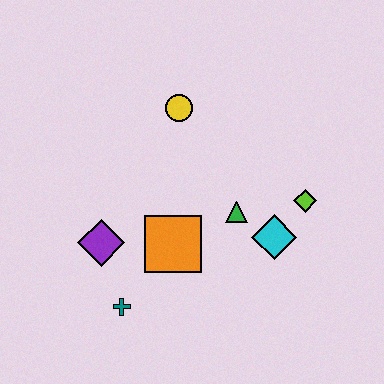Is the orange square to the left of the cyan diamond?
Yes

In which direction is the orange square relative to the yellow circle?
The orange square is below the yellow circle.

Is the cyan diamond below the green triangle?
Yes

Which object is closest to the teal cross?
The purple diamond is closest to the teal cross.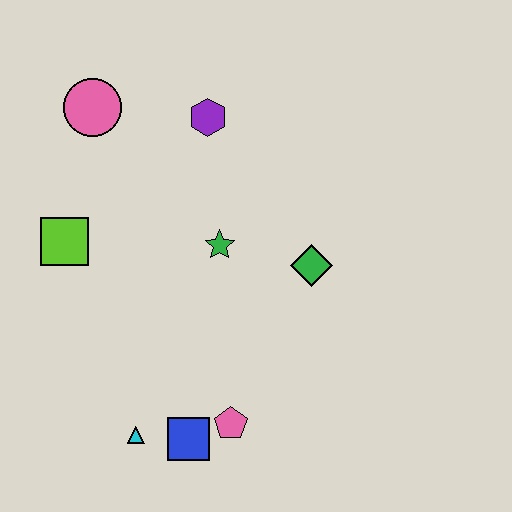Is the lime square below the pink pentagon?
No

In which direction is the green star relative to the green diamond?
The green star is to the left of the green diamond.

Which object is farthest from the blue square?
The pink circle is farthest from the blue square.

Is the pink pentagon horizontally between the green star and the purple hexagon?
No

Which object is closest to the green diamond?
The green star is closest to the green diamond.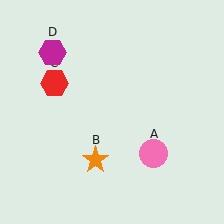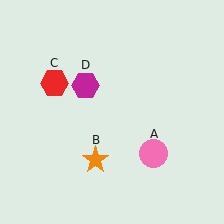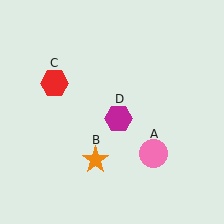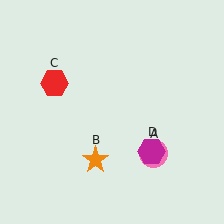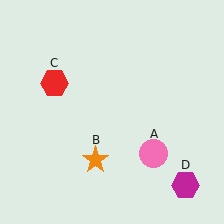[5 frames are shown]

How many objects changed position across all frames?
1 object changed position: magenta hexagon (object D).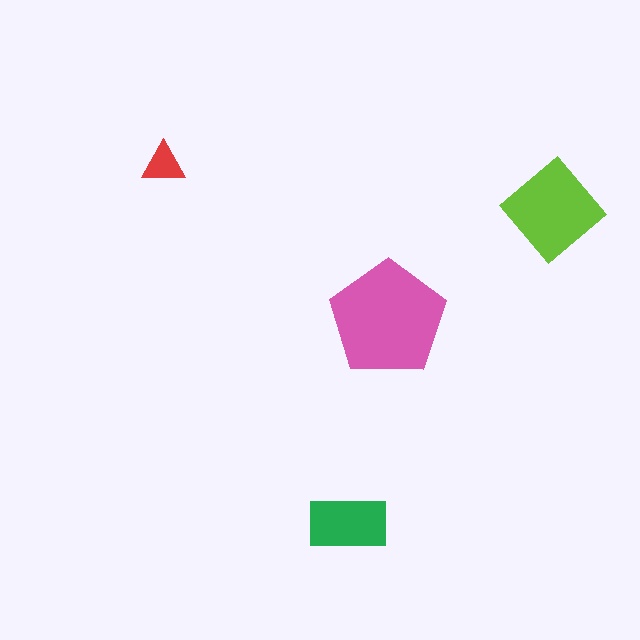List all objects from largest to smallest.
The pink pentagon, the lime diamond, the green rectangle, the red triangle.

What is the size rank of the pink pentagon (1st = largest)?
1st.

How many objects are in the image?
There are 4 objects in the image.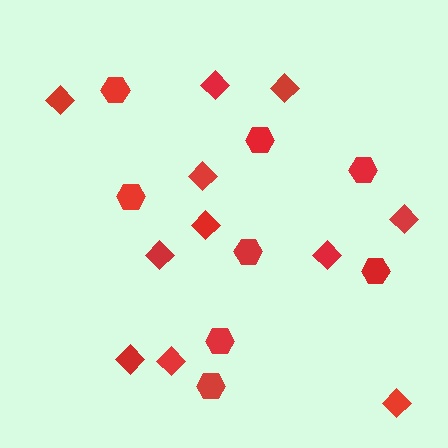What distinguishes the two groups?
There are 2 groups: one group of hexagons (8) and one group of diamonds (11).